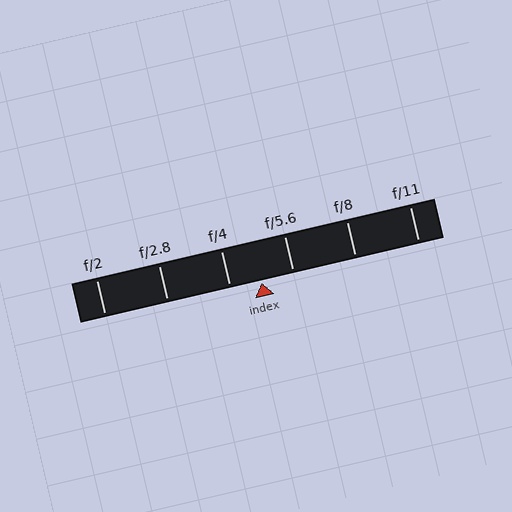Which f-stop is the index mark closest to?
The index mark is closest to f/4.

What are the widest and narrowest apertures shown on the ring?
The widest aperture shown is f/2 and the narrowest is f/11.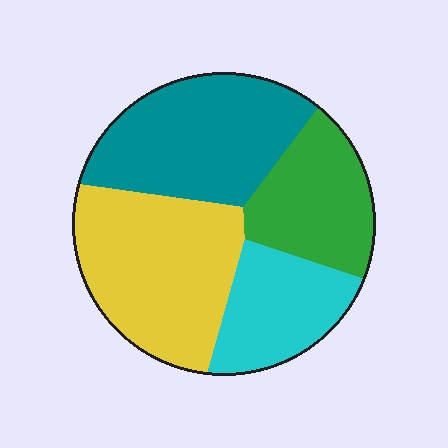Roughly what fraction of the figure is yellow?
Yellow takes up between a quarter and a half of the figure.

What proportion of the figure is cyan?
Cyan takes up about one sixth (1/6) of the figure.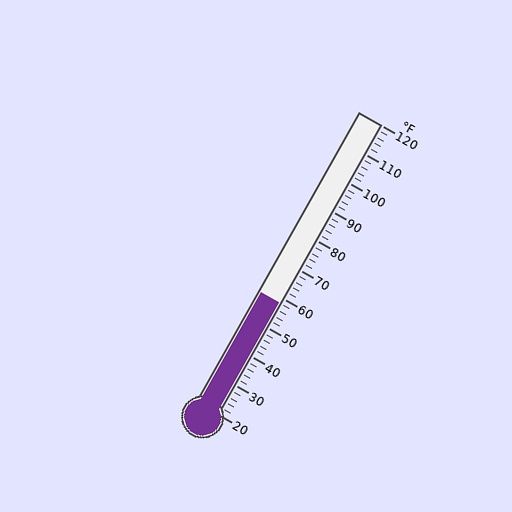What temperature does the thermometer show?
The thermometer shows approximately 58°F.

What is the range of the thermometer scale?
The thermometer scale ranges from 20°F to 120°F.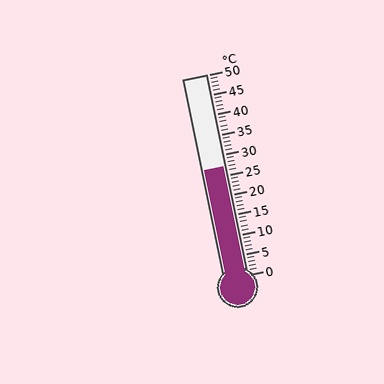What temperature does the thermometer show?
The thermometer shows approximately 27°C.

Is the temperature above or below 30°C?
The temperature is below 30°C.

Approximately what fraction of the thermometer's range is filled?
The thermometer is filled to approximately 55% of its range.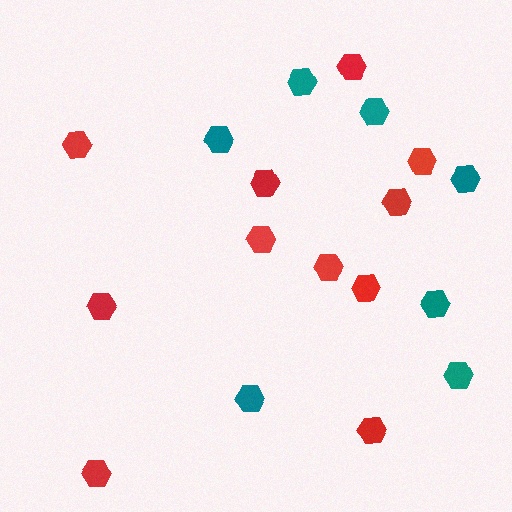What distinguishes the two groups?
There are 2 groups: one group of teal hexagons (7) and one group of red hexagons (11).